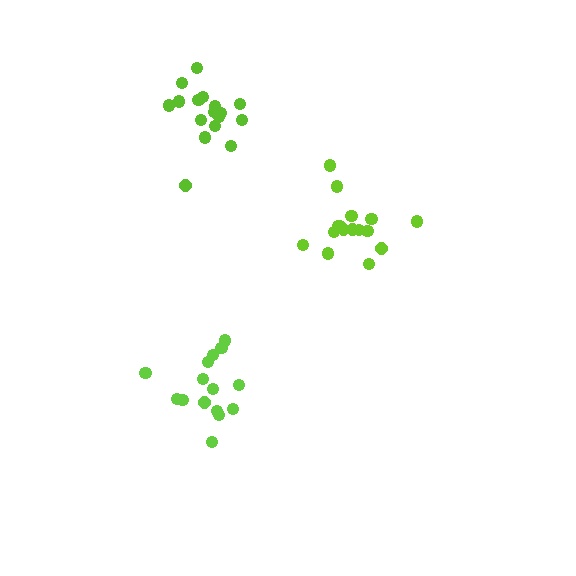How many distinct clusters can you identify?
There are 3 distinct clusters.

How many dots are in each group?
Group 1: 17 dots, Group 2: 15 dots, Group 3: 17 dots (49 total).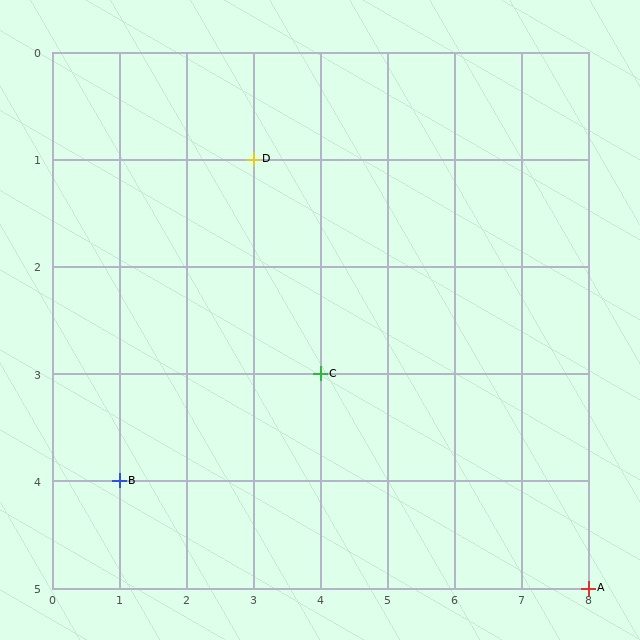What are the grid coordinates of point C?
Point C is at grid coordinates (4, 3).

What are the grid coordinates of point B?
Point B is at grid coordinates (1, 4).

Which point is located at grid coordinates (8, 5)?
Point A is at (8, 5).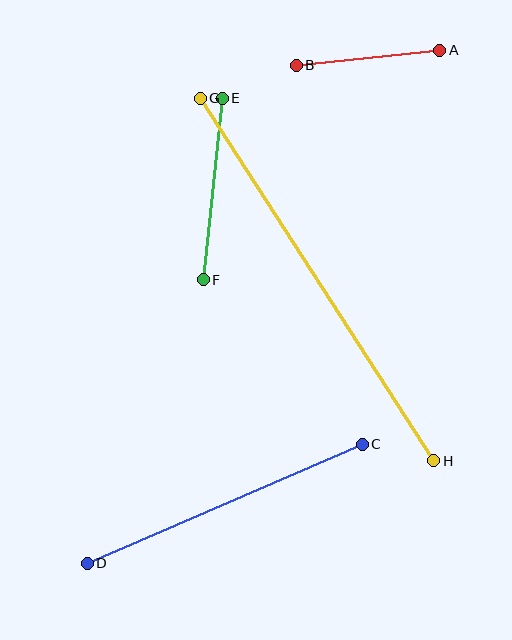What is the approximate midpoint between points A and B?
The midpoint is at approximately (368, 58) pixels.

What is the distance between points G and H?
The distance is approximately 431 pixels.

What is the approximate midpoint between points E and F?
The midpoint is at approximately (213, 189) pixels.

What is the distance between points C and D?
The distance is approximately 299 pixels.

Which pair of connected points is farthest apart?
Points G and H are farthest apart.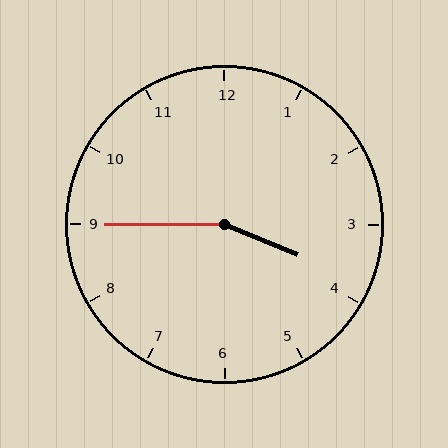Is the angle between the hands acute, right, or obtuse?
It is obtuse.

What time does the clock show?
3:45.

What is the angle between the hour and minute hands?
Approximately 158 degrees.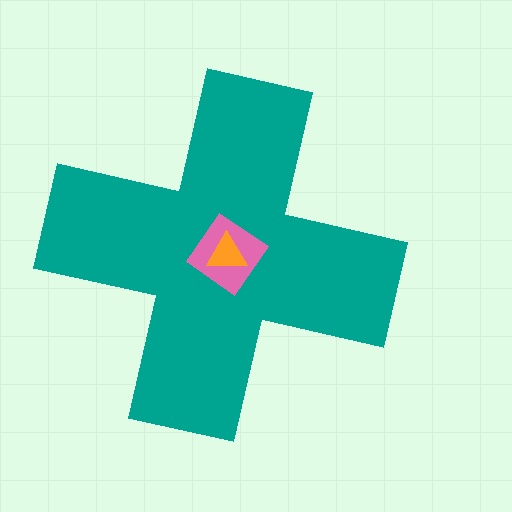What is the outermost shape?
The teal cross.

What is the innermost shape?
The orange triangle.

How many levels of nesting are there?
3.